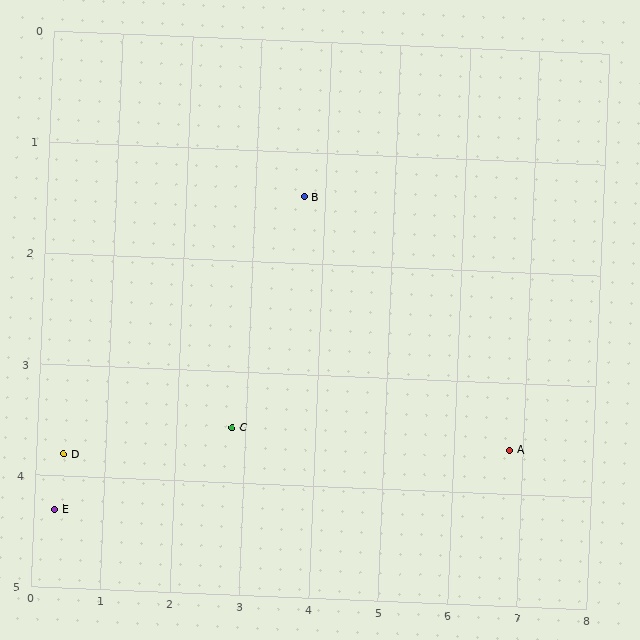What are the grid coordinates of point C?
Point C is at approximately (2.8, 3.5).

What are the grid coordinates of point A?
Point A is at approximately (6.8, 3.6).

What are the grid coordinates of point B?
Point B is at approximately (3.7, 1.4).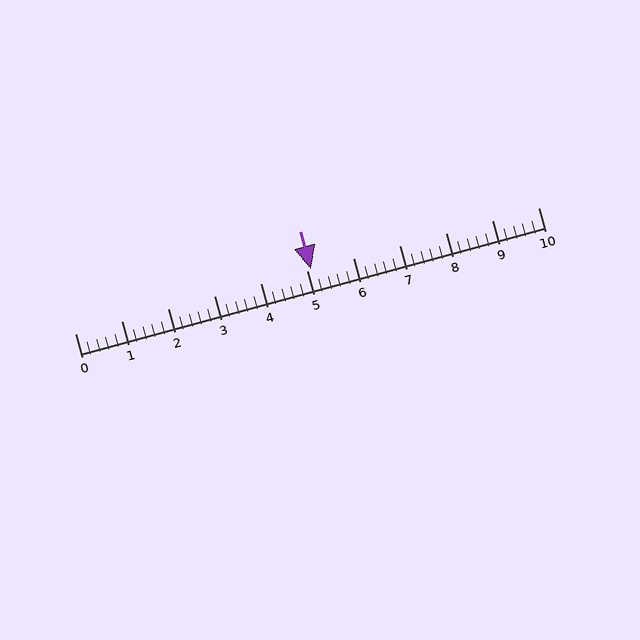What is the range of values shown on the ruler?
The ruler shows values from 0 to 10.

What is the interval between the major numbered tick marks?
The major tick marks are spaced 1 units apart.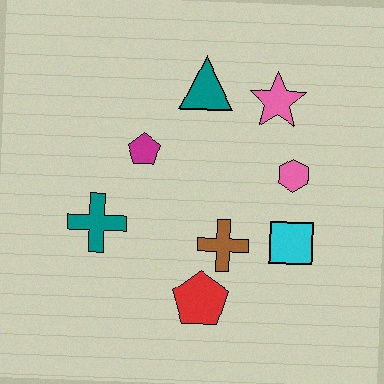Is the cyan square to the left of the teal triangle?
No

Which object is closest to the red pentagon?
The brown cross is closest to the red pentagon.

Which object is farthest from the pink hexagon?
The teal cross is farthest from the pink hexagon.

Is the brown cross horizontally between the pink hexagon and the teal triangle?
Yes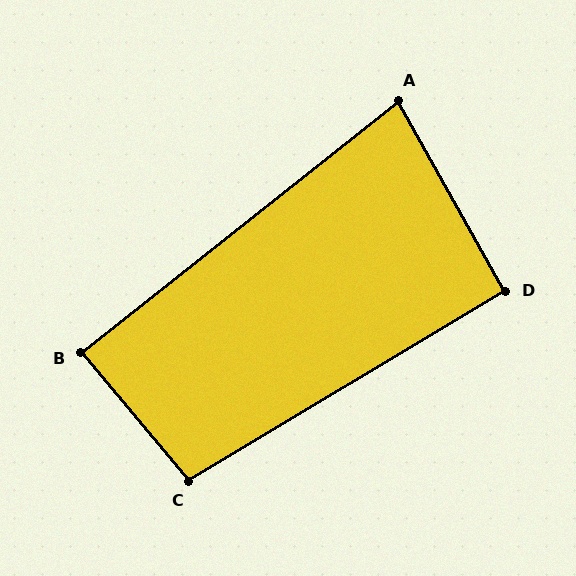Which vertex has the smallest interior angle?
A, at approximately 81 degrees.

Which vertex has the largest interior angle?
C, at approximately 99 degrees.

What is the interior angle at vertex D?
Approximately 92 degrees (approximately right).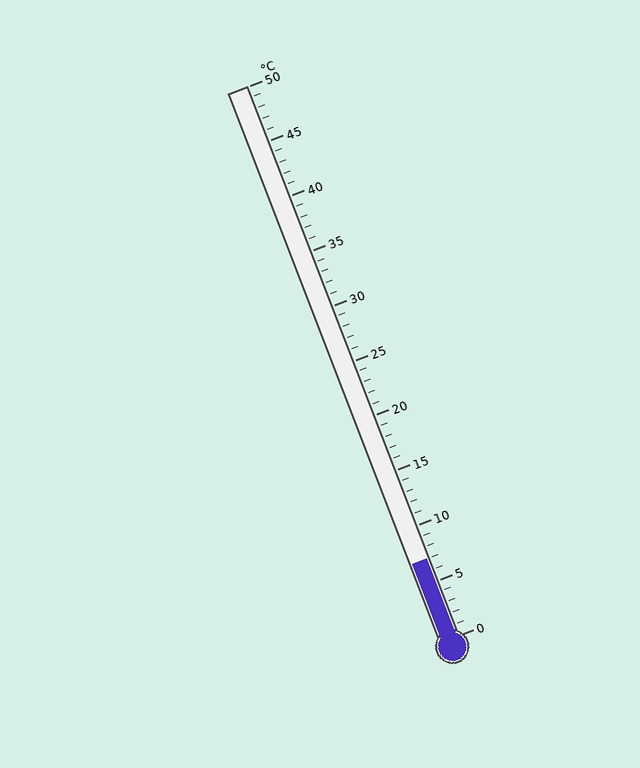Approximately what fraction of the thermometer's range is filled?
The thermometer is filled to approximately 15% of its range.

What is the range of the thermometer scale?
The thermometer scale ranges from 0°C to 50°C.